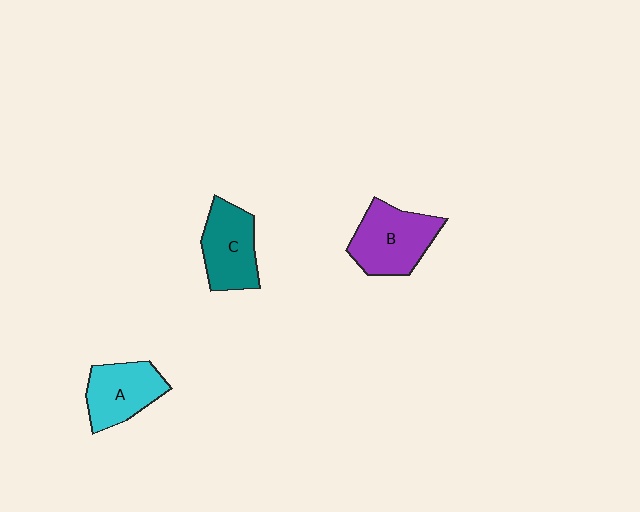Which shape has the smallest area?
Shape A (cyan).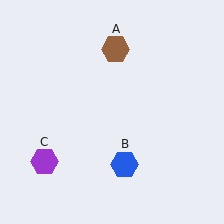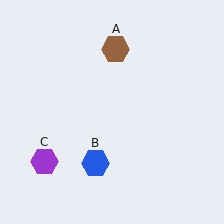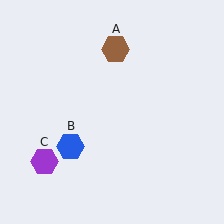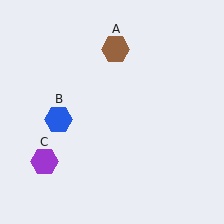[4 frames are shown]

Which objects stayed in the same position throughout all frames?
Brown hexagon (object A) and purple hexagon (object C) remained stationary.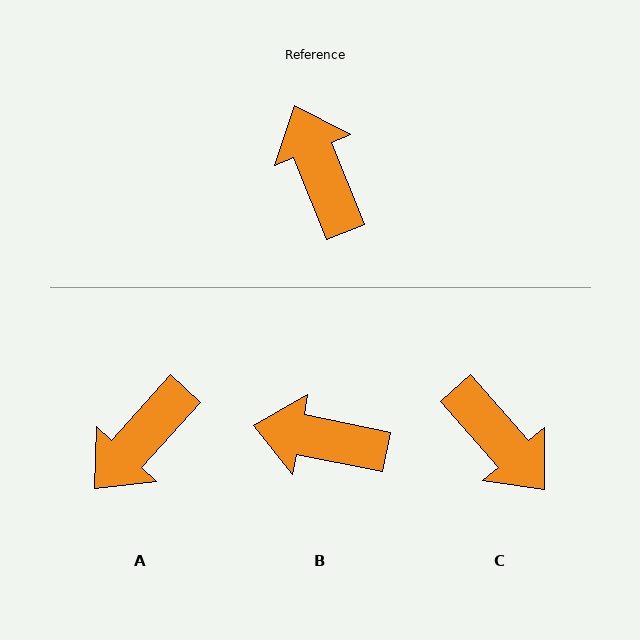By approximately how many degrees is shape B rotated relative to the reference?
Approximately 57 degrees counter-clockwise.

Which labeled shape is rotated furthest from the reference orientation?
C, about 161 degrees away.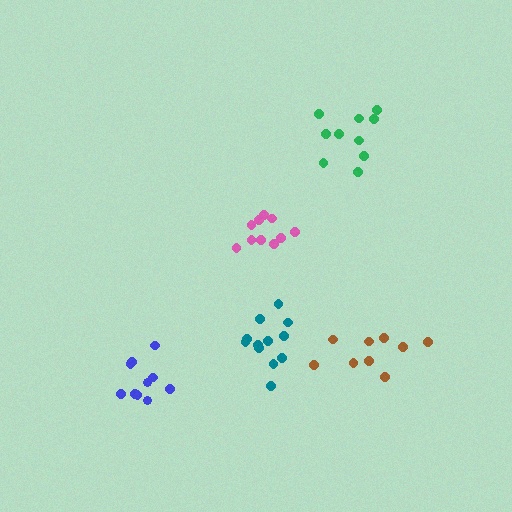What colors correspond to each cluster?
The clusters are colored: green, pink, brown, teal, blue.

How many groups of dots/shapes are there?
There are 5 groups.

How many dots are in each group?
Group 1: 10 dots, Group 2: 10 dots, Group 3: 9 dots, Group 4: 12 dots, Group 5: 10 dots (51 total).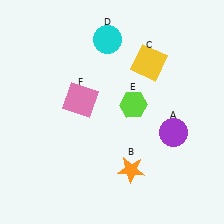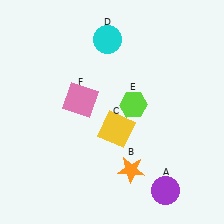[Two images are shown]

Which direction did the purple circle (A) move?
The purple circle (A) moved down.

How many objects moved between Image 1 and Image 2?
2 objects moved between the two images.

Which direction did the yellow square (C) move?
The yellow square (C) moved down.